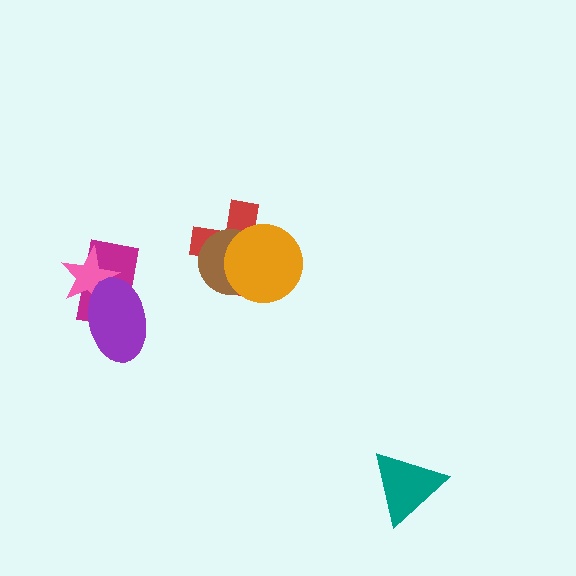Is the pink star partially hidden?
Yes, it is partially covered by another shape.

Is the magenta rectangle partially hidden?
Yes, it is partially covered by another shape.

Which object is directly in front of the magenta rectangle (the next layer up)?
The pink star is directly in front of the magenta rectangle.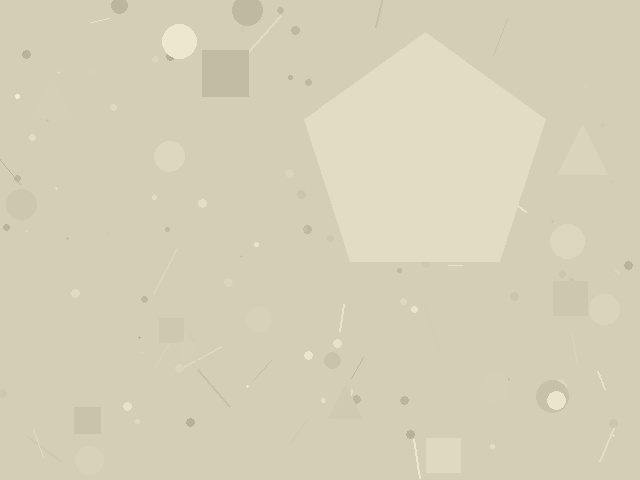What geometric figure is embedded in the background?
A pentagon is embedded in the background.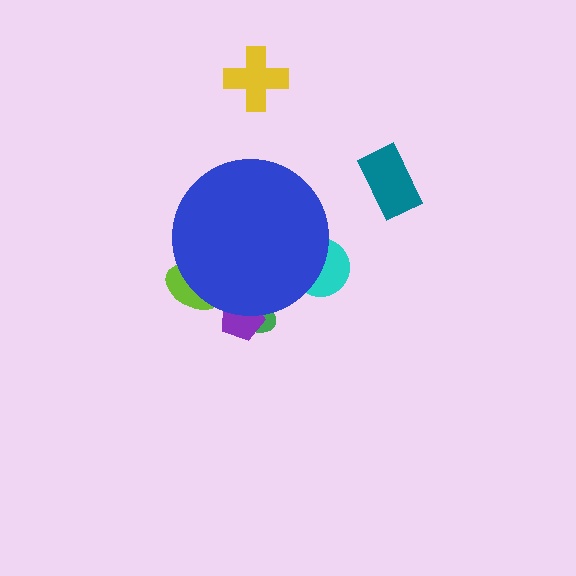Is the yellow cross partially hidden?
No, the yellow cross is fully visible.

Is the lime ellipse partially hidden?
Yes, the lime ellipse is partially hidden behind the blue circle.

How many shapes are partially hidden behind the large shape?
4 shapes are partially hidden.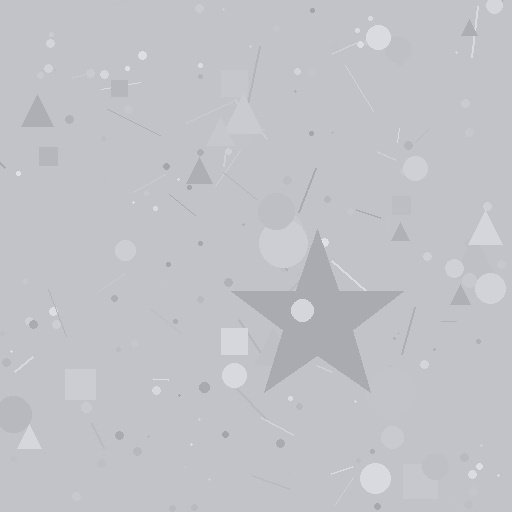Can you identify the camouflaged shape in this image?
The camouflaged shape is a star.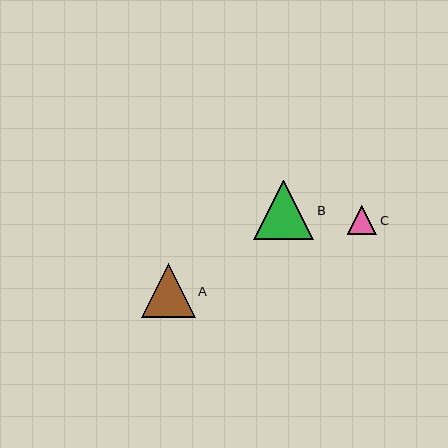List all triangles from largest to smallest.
From largest to smallest: B, A, C.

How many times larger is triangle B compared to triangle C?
Triangle B is approximately 2.0 times the size of triangle C.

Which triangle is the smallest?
Triangle C is the smallest with a size of approximately 29 pixels.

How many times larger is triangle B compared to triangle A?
Triangle B is approximately 1.1 times the size of triangle A.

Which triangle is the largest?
Triangle B is the largest with a size of approximately 60 pixels.